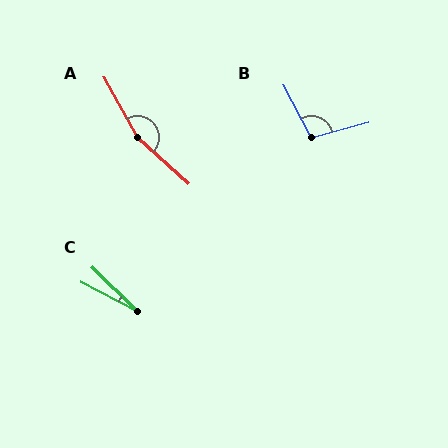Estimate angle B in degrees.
Approximately 103 degrees.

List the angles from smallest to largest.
C (17°), B (103°), A (161°).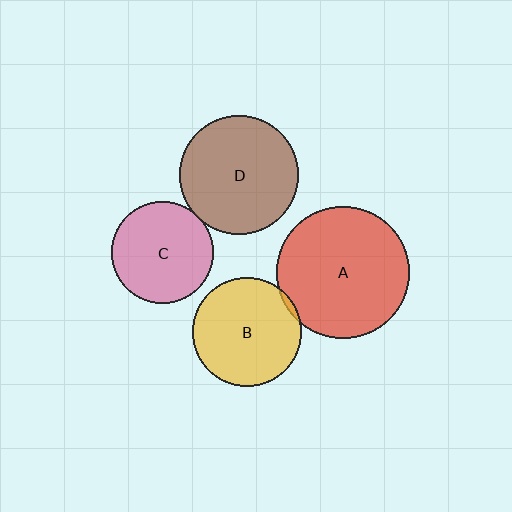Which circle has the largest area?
Circle A (red).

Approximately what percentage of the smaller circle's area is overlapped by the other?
Approximately 5%.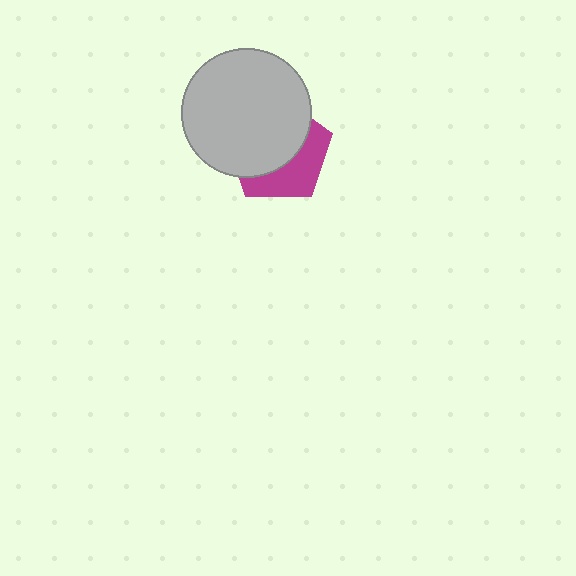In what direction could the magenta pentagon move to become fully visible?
The magenta pentagon could move toward the lower-right. That would shift it out from behind the light gray circle entirely.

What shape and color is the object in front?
The object in front is a light gray circle.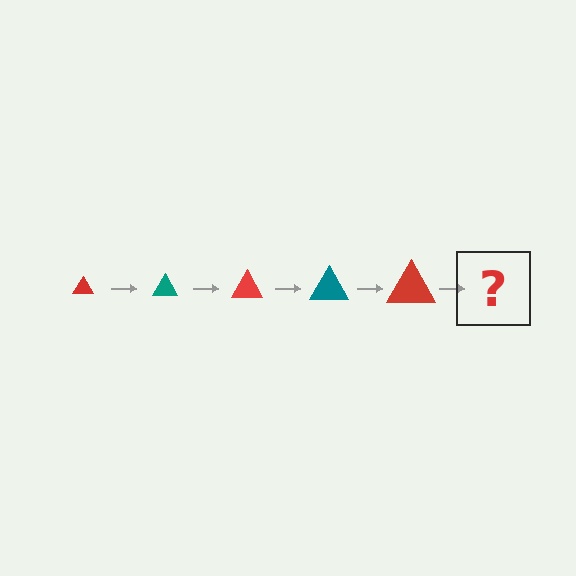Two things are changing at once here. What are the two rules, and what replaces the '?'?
The two rules are that the triangle grows larger each step and the color cycles through red and teal. The '?' should be a teal triangle, larger than the previous one.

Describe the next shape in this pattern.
It should be a teal triangle, larger than the previous one.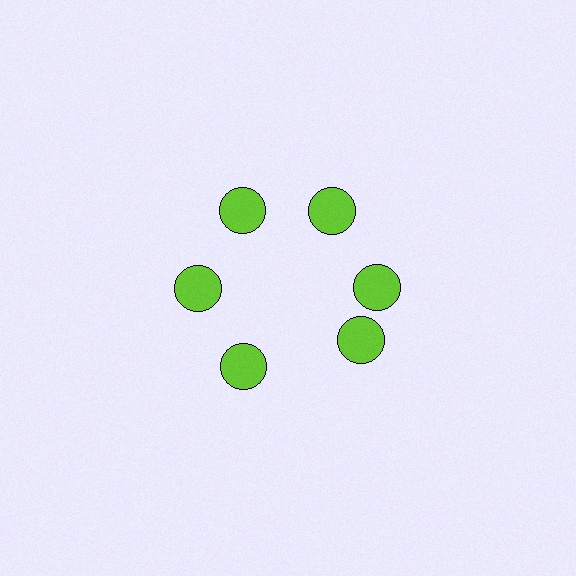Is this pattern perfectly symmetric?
No. The 6 lime circles are arranged in a ring, but one element near the 5 o'clock position is rotated out of alignment along the ring, breaking the 6-fold rotational symmetry.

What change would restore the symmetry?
The symmetry would be restored by rotating it back into even spacing with its neighbors so that all 6 circles sit at equal angles and equal distance from the center.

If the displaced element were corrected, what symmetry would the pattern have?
It would have 6-fold rotational symmetry — the pattern would map onto itself every 60 degrees.